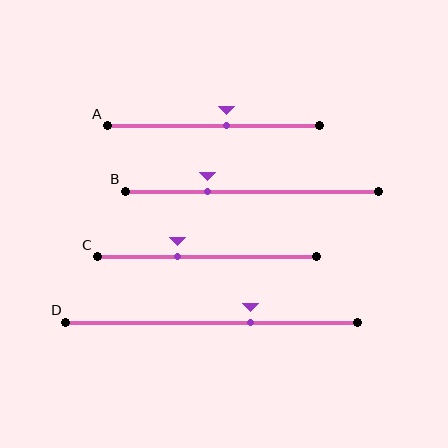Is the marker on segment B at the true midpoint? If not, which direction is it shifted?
No, the marker on segment B is shifted to the left by about 18% of the segment length.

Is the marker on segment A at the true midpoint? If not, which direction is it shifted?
No, the marker on segment A is shifted to the right by about 6% of the segment length.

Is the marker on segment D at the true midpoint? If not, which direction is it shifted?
No, the marker on segment D is shifted to the right by about 13% of the segment length.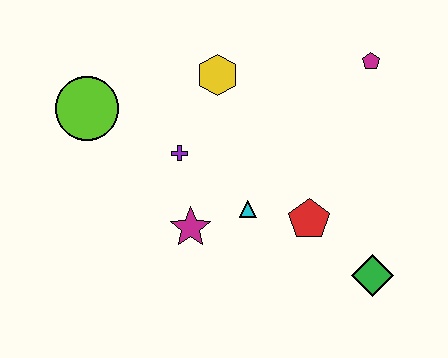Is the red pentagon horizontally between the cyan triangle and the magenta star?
No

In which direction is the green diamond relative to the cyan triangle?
The green diamond is to the right of the cyan triangle.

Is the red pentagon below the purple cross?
Yes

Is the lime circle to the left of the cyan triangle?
Yes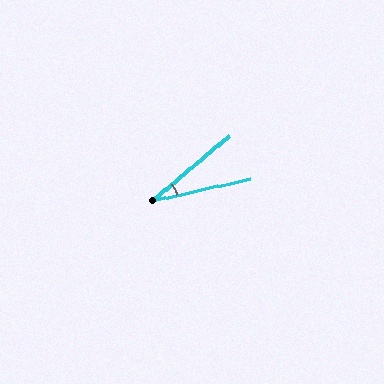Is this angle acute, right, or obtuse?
It is acute.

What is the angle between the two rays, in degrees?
Approximately 28 degrees.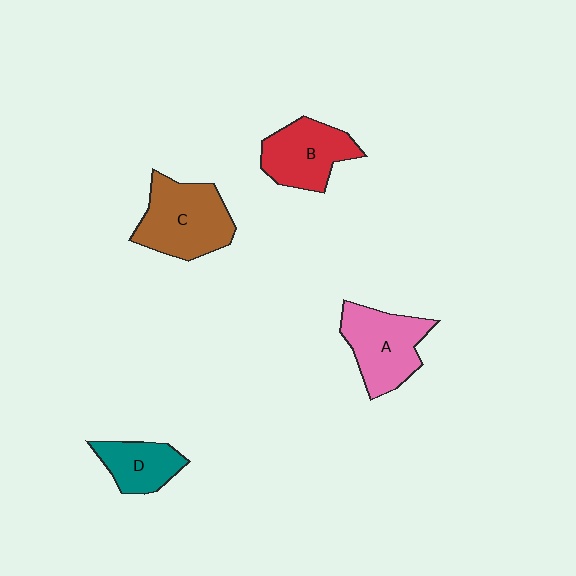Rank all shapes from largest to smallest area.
From largest to smallest: C (brown), A (pink), B (red), D (teal).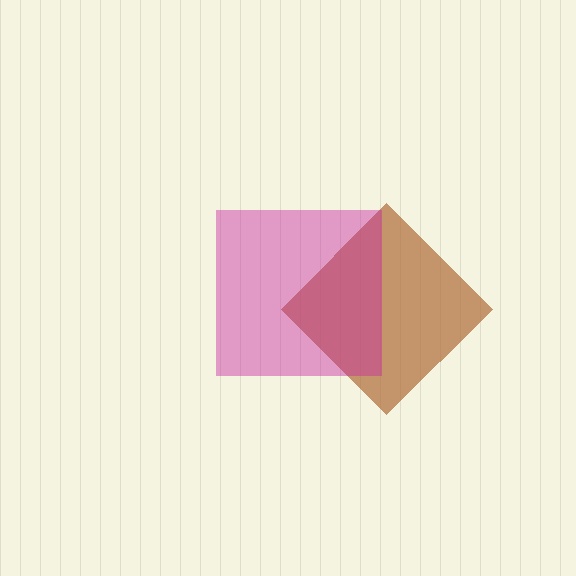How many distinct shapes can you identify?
There are 2 distinct shapes: a brown diamond, a magenta square.